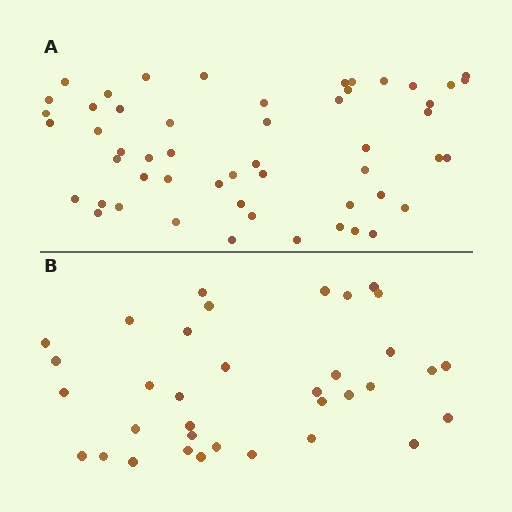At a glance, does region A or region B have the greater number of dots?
Region A (the top region) has more dots.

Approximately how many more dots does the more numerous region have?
Region A has approximately 20 more dots than region B.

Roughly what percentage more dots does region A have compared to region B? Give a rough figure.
About 50% more.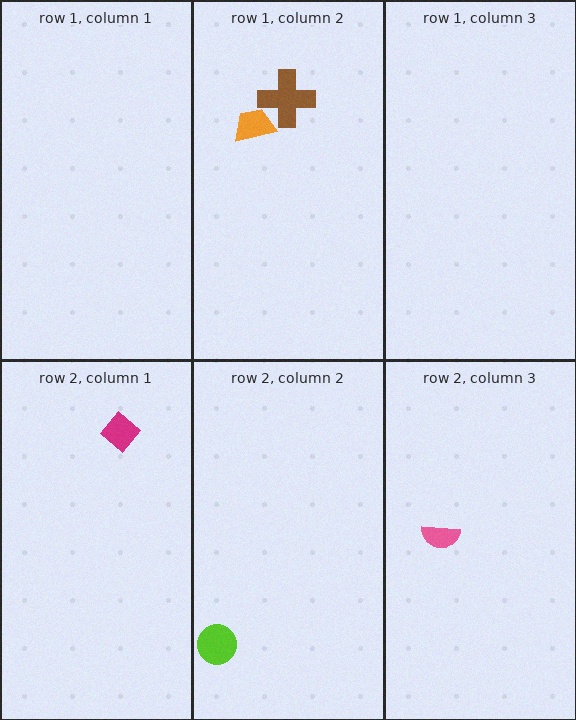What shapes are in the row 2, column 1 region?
The magenta diamond.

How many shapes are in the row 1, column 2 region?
2.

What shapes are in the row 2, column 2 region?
The lime circle.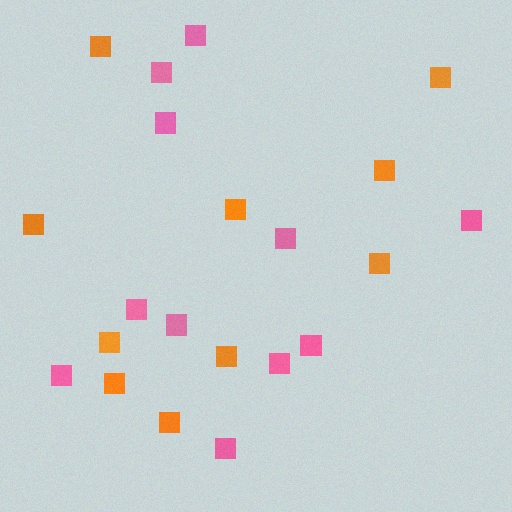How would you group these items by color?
There are 2 groups: one group of pink squares (11) and one group of orange squares (10).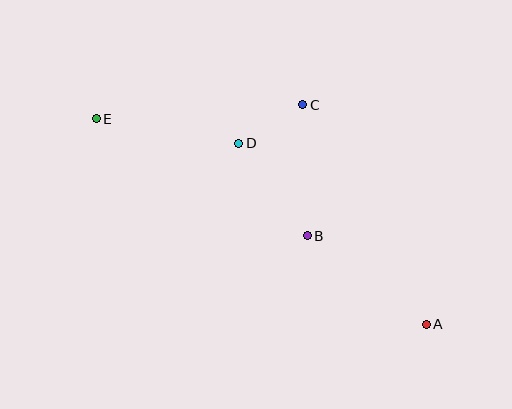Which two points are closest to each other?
Points C and D are closest to each other.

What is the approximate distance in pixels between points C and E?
The distance between C and E is approximately 207 pixels.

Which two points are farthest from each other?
Points A and E are farthest from each other.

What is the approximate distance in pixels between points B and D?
The distance between B and D is approximately 115 pixels.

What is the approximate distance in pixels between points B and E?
The distance between B and E is approximately 241 pixels.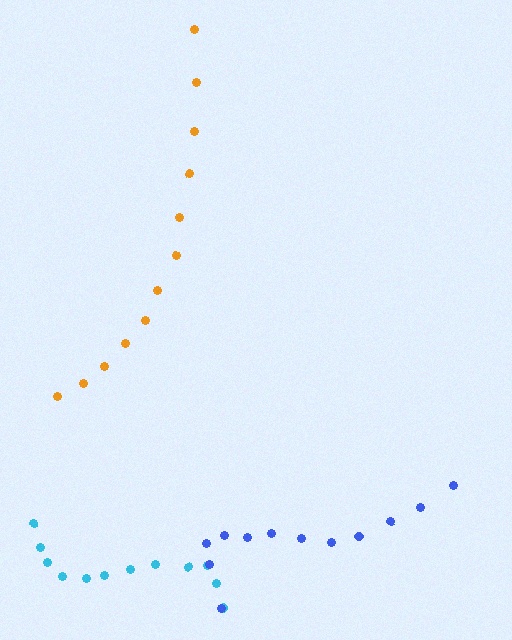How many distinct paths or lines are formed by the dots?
There are 3 distinct paths.